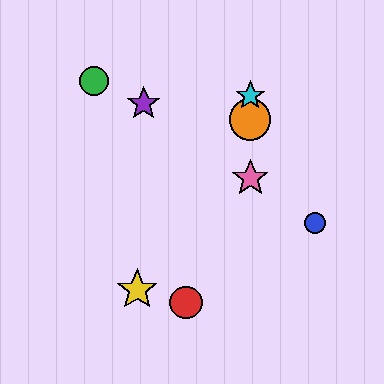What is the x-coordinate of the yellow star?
The yellow star is at x≈137.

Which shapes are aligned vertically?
The orange circle, the cyan star, the pink star are aligned vertically.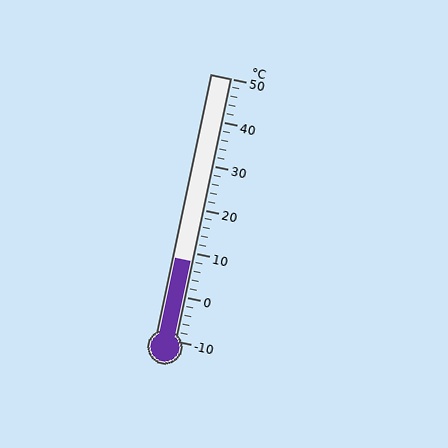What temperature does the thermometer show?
The thermometer shows approximately 8°C.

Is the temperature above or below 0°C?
The temperature is above 0°C.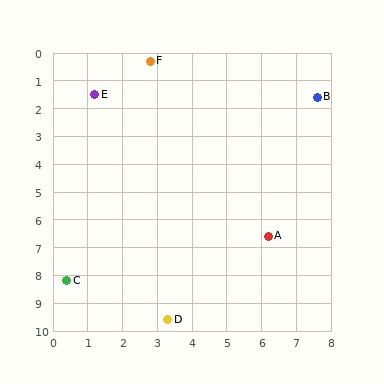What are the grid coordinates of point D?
Point D is at approximately (3.3, 9.6).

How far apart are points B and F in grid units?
Points B and F are about 5.0 grid units apart.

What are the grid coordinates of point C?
Point C is at approximately (0.4, 8.2).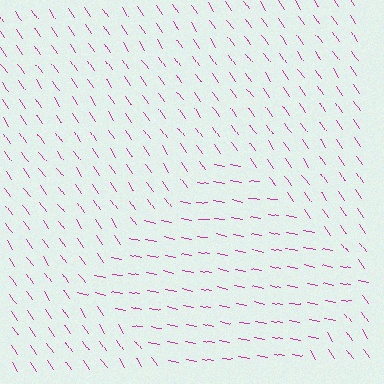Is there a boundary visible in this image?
Yes, there is a texture boundary formed by a change in line orientation.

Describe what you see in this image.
The image is filled with small magenta line segments. A diamond region in the image has lines oriented differently from the surrounding lines, creating a visible texture boundary.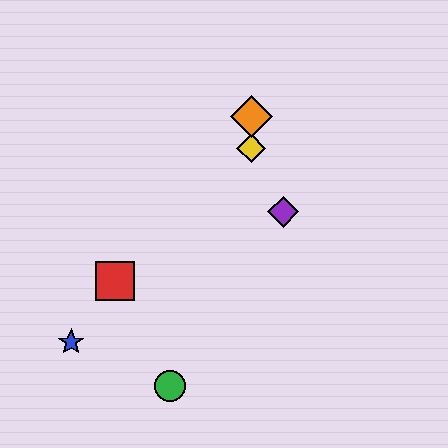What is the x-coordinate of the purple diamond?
The purple diamond is at x≈283.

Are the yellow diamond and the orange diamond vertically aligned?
Yes, both are at x≈251.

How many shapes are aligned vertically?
2 shapes (the yellow diamond, the orange diamond) are aligned vertically.